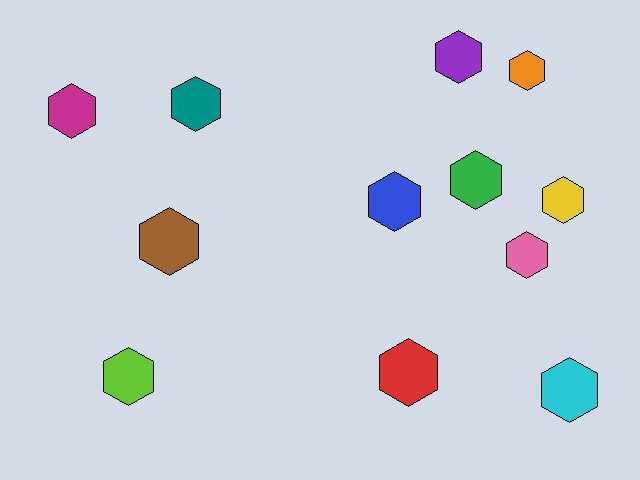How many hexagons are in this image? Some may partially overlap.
There are 12 hexagons.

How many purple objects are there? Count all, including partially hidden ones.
There is 1 purple object.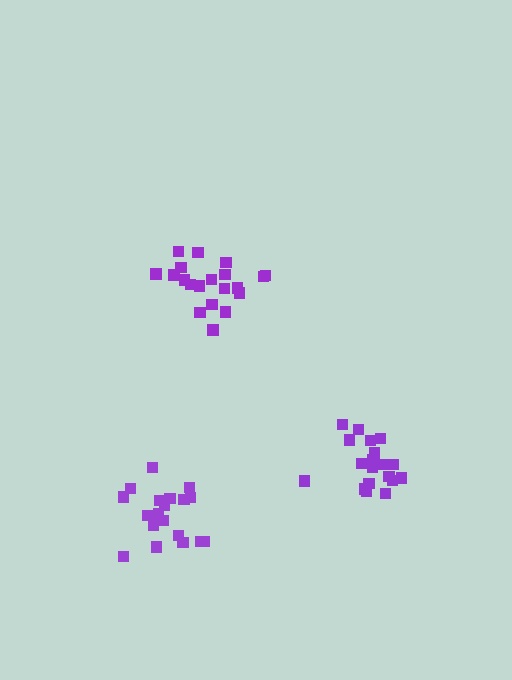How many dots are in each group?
Group 1: 20 dots, Group 2: 20 dots, Group 3: 20 dots (60 total).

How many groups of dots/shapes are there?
There are 3 groups.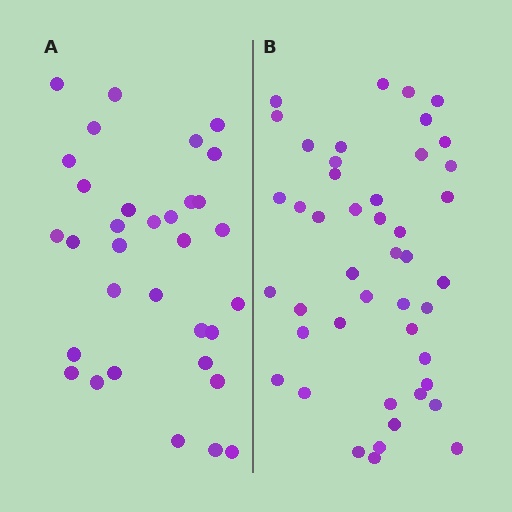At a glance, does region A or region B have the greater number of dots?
Region B (the right region) has more dots.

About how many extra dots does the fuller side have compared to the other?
Region B has roughly 12 or so more dots than region A.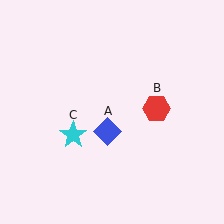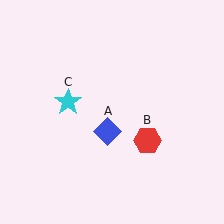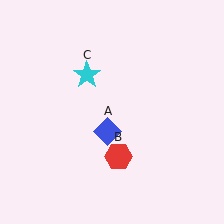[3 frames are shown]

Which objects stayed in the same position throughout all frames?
Blue diamond (object A) remained stationary.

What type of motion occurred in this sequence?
The red hexagon (object B), cyan star (object C) rotated clockwise around the center of the scene.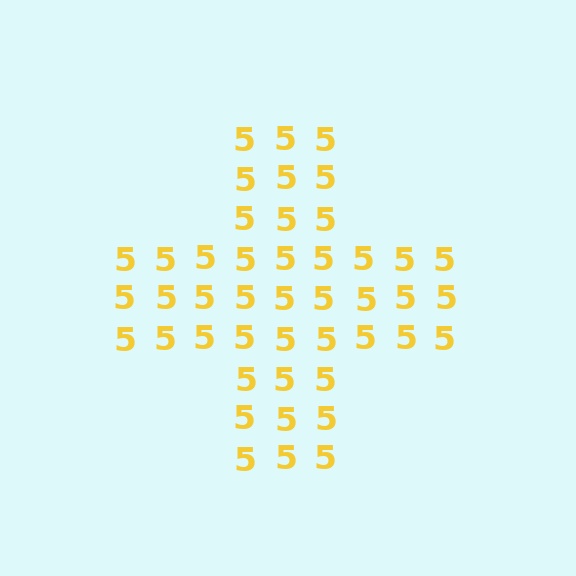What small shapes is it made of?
It is made of small digit 5's.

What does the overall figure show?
The overall figure shows a cross.